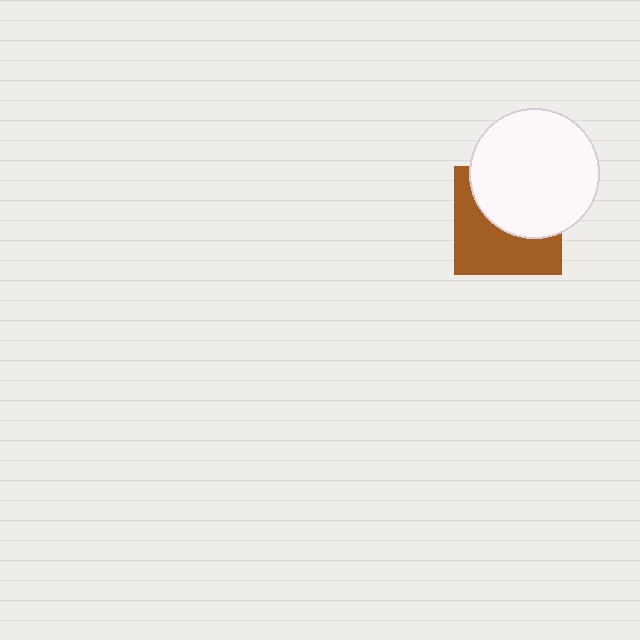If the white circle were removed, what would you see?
You would see the complete brown square.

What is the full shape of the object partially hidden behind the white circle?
The partially hidden object is a brown square.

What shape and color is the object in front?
The object in front is a white circle.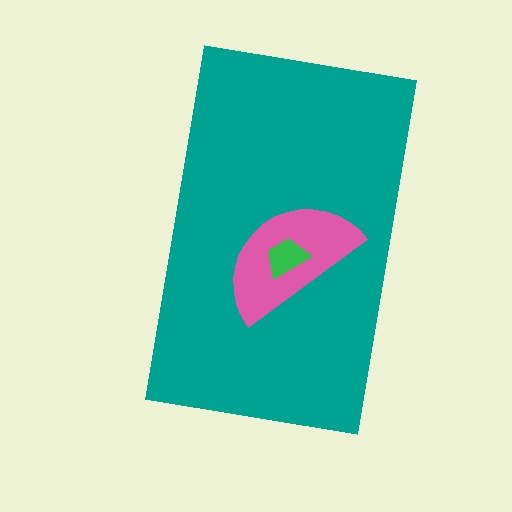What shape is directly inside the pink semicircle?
The green trapezoid.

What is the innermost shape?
The green trapezoid.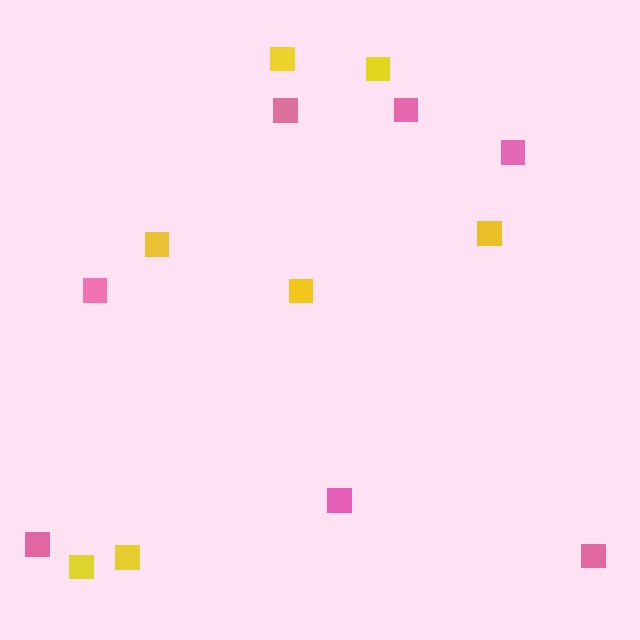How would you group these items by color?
There are 2 groups: one group of yellow squares (7) and one group of pink squares (7).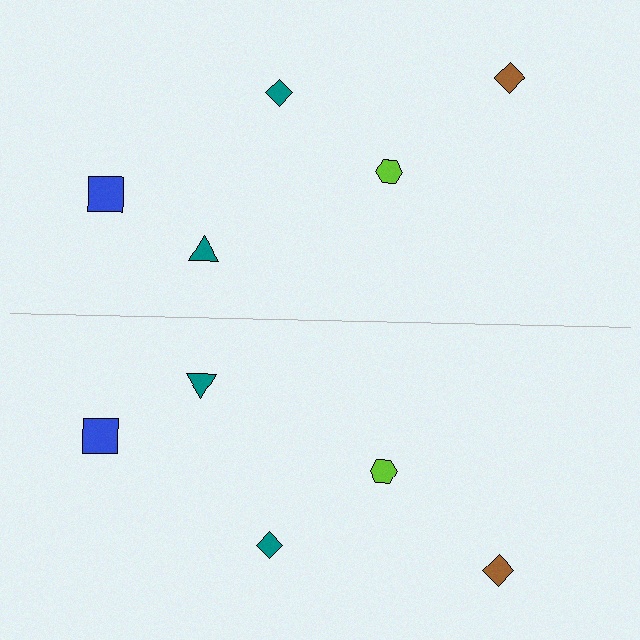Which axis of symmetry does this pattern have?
The pattern has a horizontal axis of symmetry running through the center of the image.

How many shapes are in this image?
There are 10 shapes in this image.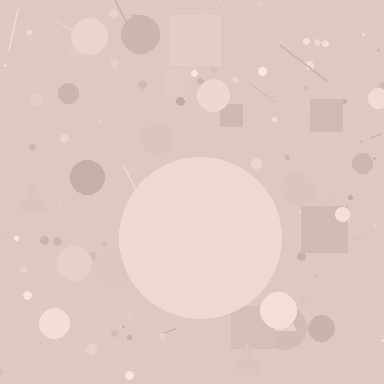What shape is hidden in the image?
A circle is hidden in the image.